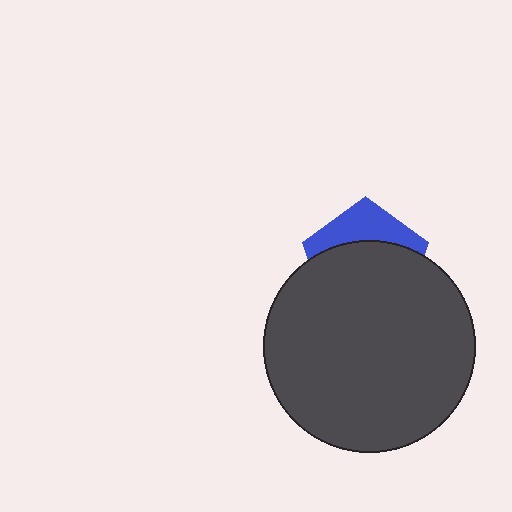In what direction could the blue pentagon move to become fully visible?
The blue pentagon could move up. That would shift it out from behind the dark gray circle entirely.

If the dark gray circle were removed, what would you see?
You would see the complete blue pentagon.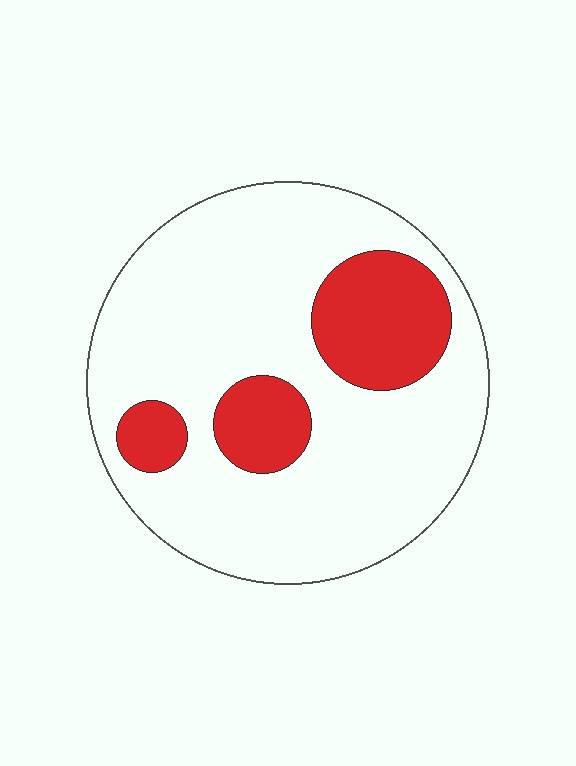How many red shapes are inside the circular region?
3.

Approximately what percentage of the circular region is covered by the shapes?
Approximately 20%.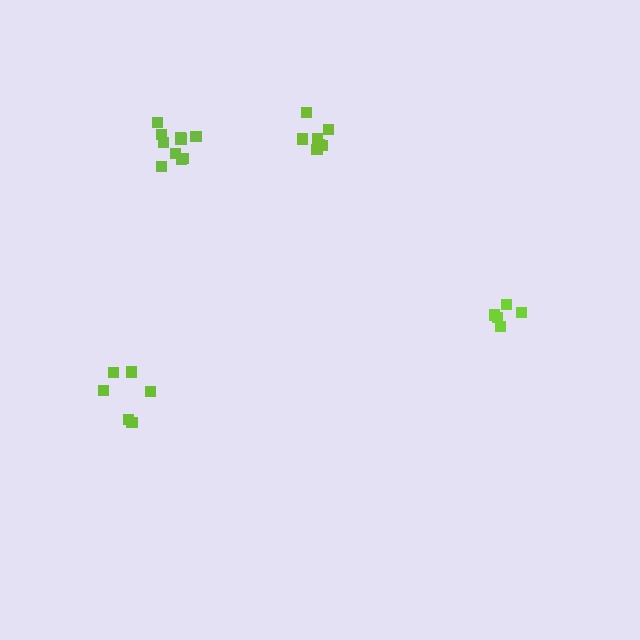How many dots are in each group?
Group 1: 6 dots, Group 2: 10 dots, Group 3: 5 dots, Group 4: 7 dots (28 total).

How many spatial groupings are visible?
There are 4 spatial groupings.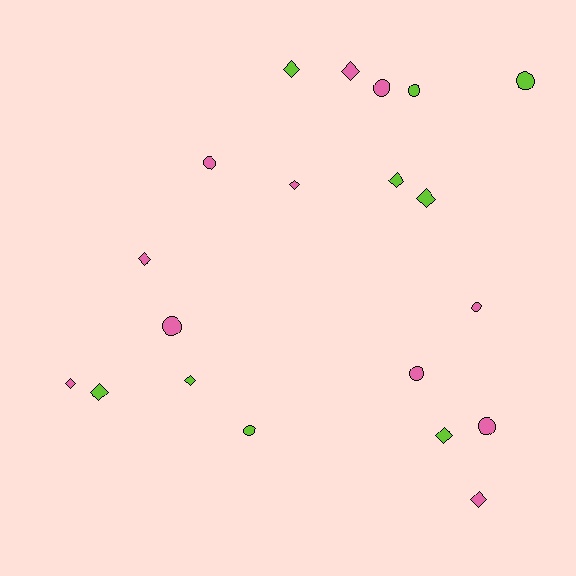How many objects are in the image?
There are 20 objects.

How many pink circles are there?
There are 6 pink circles.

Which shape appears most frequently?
Diamond, with 11 objects.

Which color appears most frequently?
Pink, with 11 objects.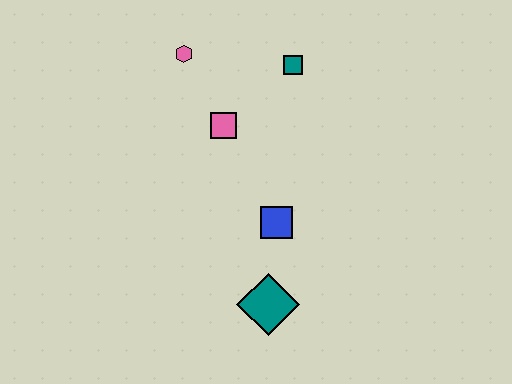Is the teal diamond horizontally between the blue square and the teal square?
No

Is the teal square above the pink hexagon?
No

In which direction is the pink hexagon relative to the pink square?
The pink hexagon is above the pink square.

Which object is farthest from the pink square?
The teal diamond is farthest from the pink square.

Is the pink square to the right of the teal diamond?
No